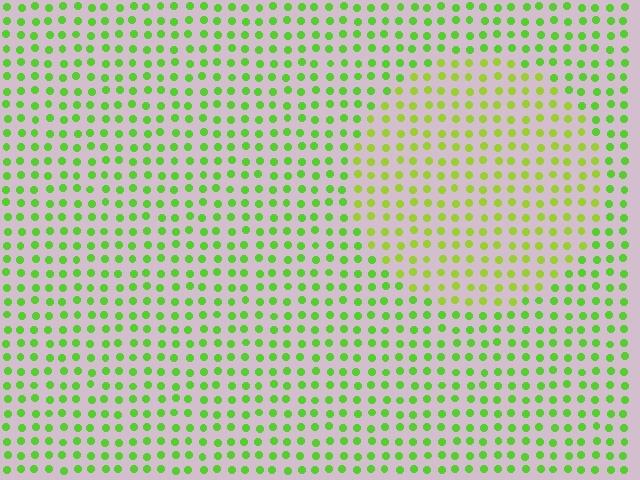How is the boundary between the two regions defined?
The boundary is defined purely by a slight shift in hue (about 26 degrees). Spacing, size, and orientation are identical on both sides.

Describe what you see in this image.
The image is filled with small lime elements in a uniform arrangement. A circle-shaped region is visible where the elements are tinted to a slightly different hue, forming a subtle color boundary.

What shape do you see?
I see a circle.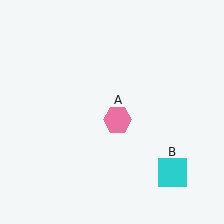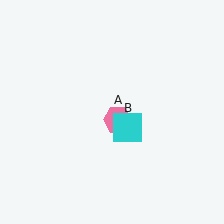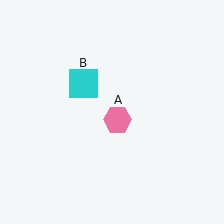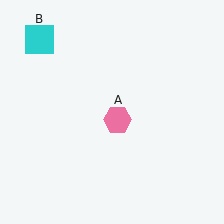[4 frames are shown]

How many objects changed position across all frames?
1 object changed position: cyan square (object B).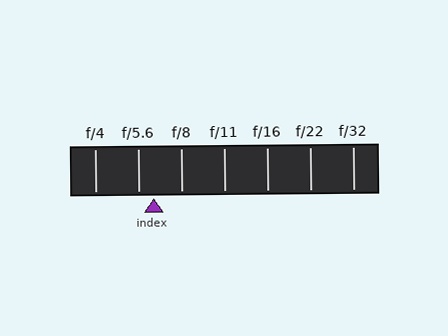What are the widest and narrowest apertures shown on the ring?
The widest aperture shown is f/4 and the narrowest is f/32.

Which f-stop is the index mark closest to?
The index mark is closest to f/5.6.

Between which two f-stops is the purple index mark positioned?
The index mark is between f/5.6 and f/8.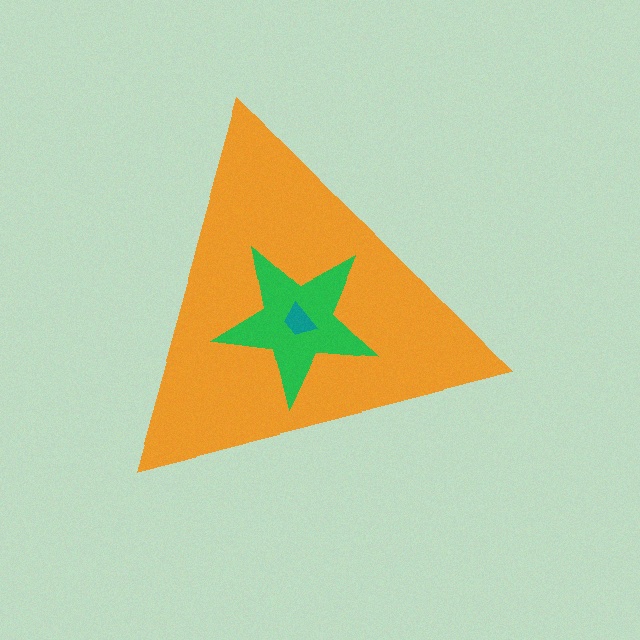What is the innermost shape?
The teal trapezoid.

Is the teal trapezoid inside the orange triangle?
Yes.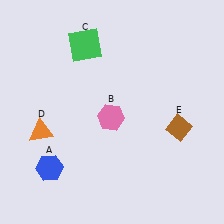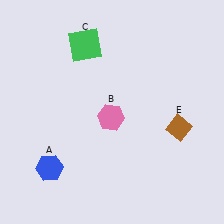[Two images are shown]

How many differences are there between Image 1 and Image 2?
There is 1 difference between the two images.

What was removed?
The orange triangle (D) was removed in Image 2.